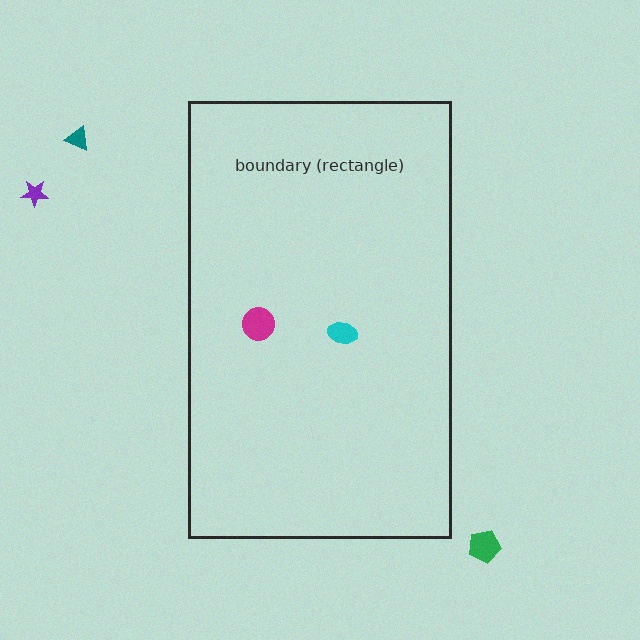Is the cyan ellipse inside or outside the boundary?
Inside.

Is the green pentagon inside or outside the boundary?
Outside.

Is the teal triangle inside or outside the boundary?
Outside.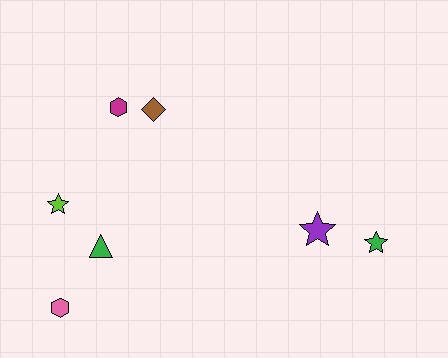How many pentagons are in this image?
There are no pentagons.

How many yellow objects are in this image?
There are no yellow objects.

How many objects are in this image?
There are 7 objects.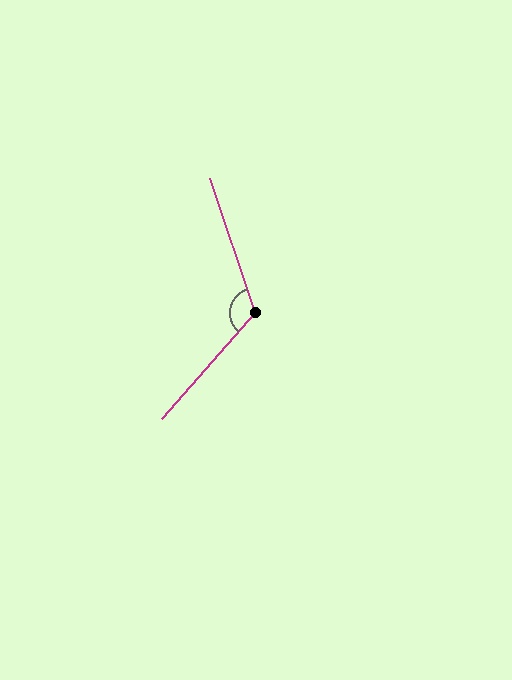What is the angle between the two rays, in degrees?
Approximately 120 degrees.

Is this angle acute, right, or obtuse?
It is obtuse.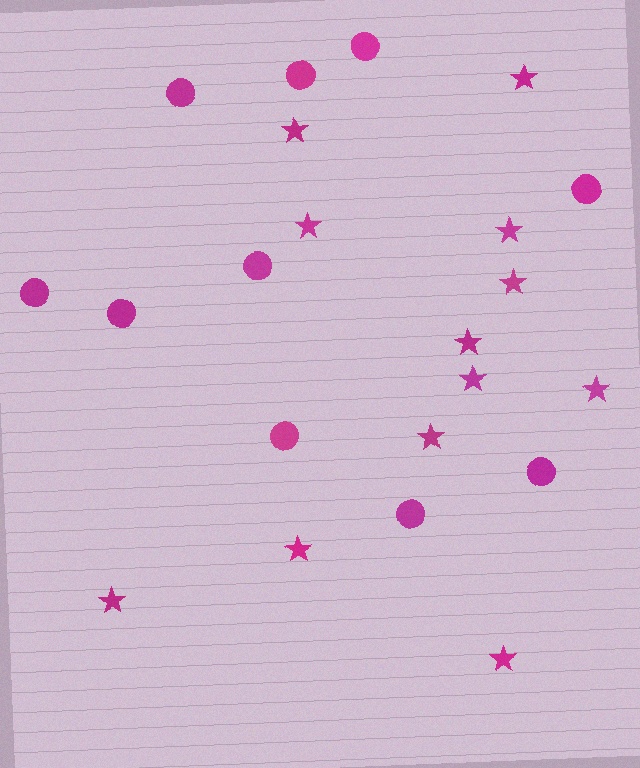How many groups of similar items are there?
There are 2 groups: one group of stars (12) and one group of circles (10).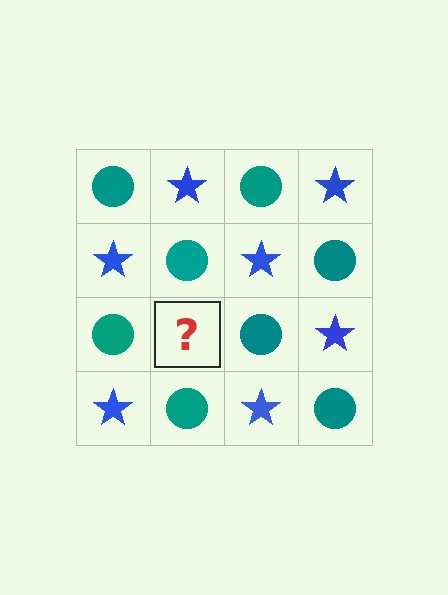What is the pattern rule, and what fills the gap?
The rule is that it alternates teal circle and blue star in a checkerboard pattern. The gap should be filled with a blue star.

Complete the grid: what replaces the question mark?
The question mark should be replaced with a blue star.